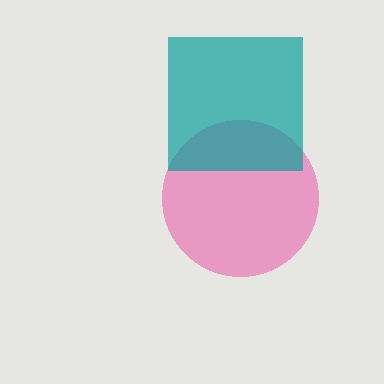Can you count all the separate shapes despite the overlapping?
Yes, there are 2 separate shapes.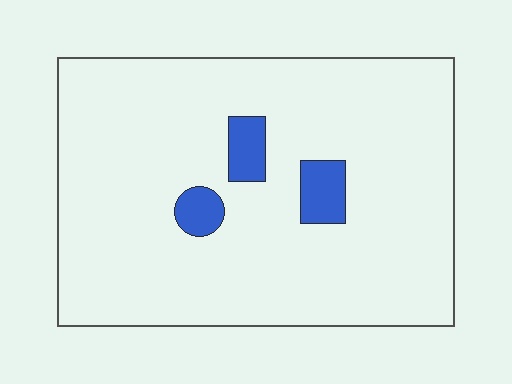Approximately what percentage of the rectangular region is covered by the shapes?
Approximately 5%.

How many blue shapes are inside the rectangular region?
3.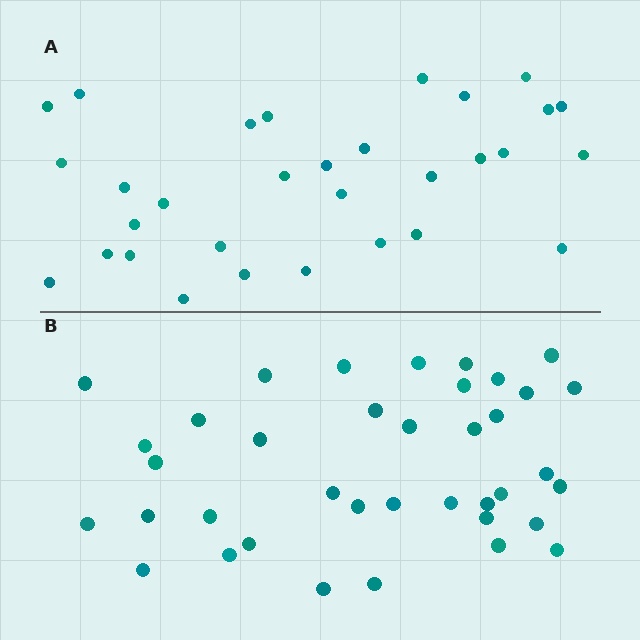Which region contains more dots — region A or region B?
Region B (the bottom region) has more dots.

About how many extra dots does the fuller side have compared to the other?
Region B has roughly 8 or so more dots than region A.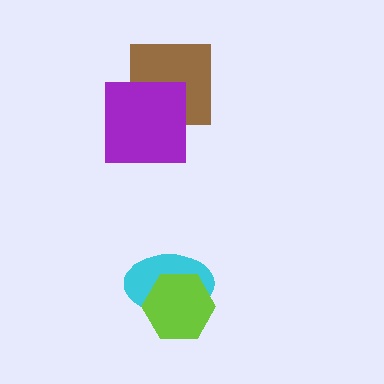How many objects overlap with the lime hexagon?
1 object overlaps with the lime hexagon.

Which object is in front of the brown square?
The purple square is in front of the brown square.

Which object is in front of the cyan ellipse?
The lime hexagon is in front of the cyan ellipse.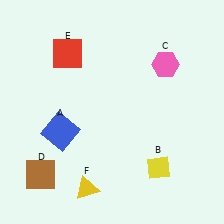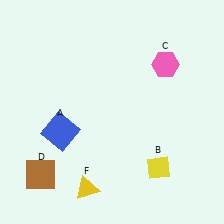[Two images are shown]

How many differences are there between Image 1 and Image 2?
There is 1 difference between the two images.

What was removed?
The red square (E) was removed in Image 2.